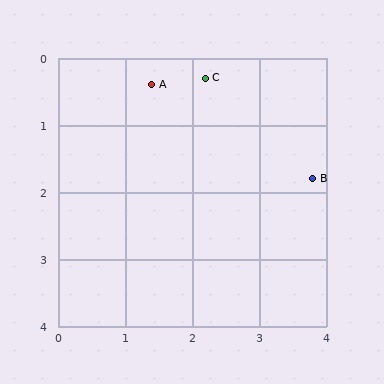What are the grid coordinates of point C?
Point C is at approximately (2.2, 0.3).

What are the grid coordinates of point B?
Point B is at approximately (3.8, 1.8).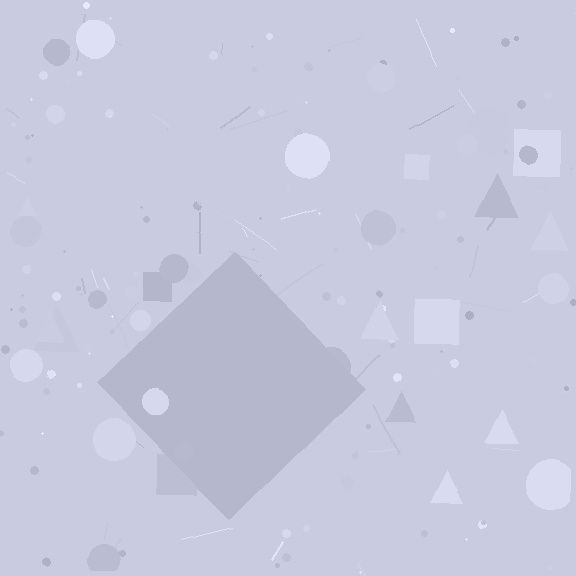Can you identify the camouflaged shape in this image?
The camouflaged shape is a diamond.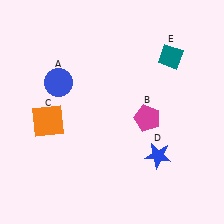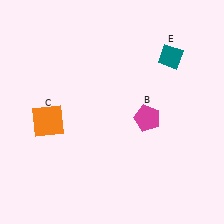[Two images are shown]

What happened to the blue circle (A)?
The blue circle (A) was removed in Image 2. It was in the top-left area of Image 1.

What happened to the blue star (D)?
The blue star (D) was removed in Image 2. It was in the bottom-right area of Image 1.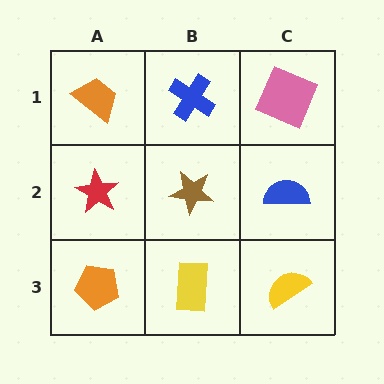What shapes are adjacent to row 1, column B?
A brown star (row 2, column B), an orange trapezoid (row 1, column A), a pink square (row 1, column C).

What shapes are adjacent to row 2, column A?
An orange trapezoid (row 1, column A), an orange pentagon (row 3, column A), a brown star (row 2, column B).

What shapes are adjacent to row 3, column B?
A brown star (row 2, column B), an orange pentagon (row 3, column A), a yellow semicircle (row 3, column C).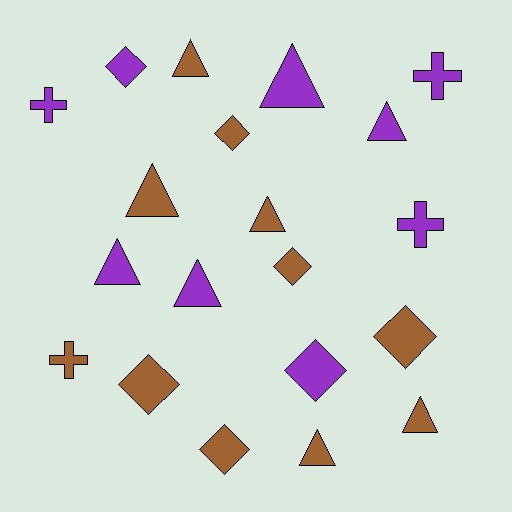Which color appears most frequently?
Brown, with 11 objects.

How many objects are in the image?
There are 20 objects.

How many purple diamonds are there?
There are 2 purple diamonds.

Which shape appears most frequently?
Triangle, with 9 objects.